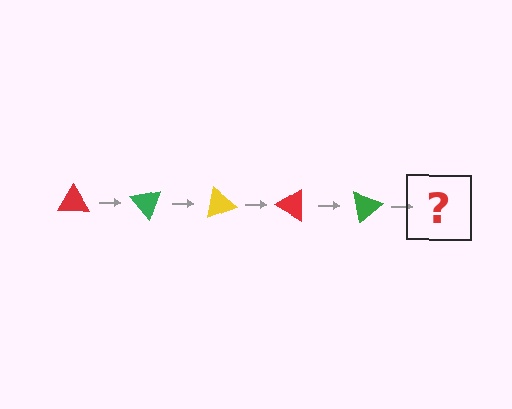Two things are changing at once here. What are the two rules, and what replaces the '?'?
The two rules are that it rotates 50 degrees each step and the color cycles through red, green, and yellow. The '?' should be a yellow triangle, rotated 250 degrees from the start.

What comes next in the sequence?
The next element should be a yellow triangle, rotated 250 degrees from the start.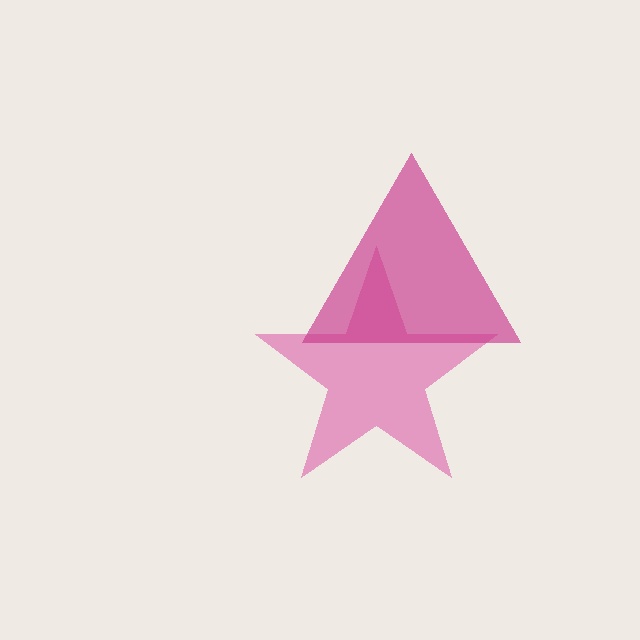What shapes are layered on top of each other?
The layered shapes are: a pink star, a magenta triangle.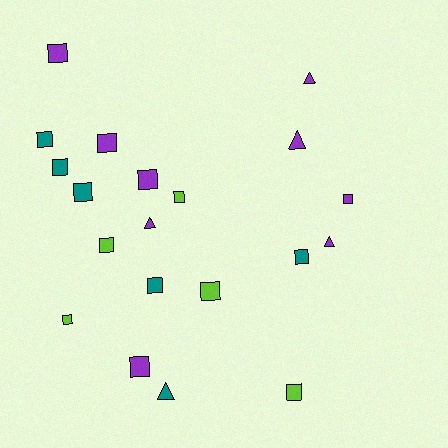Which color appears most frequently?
Purple, with 9 objects.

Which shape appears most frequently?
Square, with 15 objects.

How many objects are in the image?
There are 20 objects.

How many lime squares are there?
There are 5 lime squares.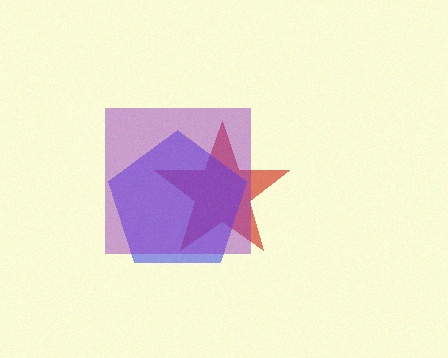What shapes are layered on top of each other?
The layered shapes are: a red star, a blue pentagon, a purple square.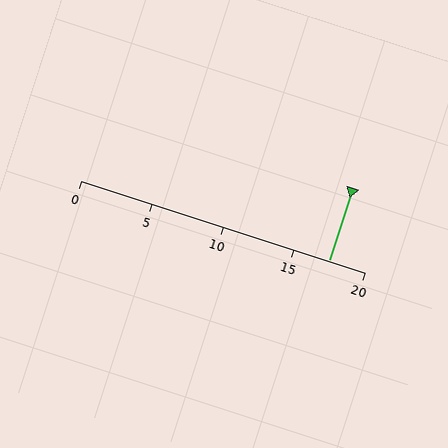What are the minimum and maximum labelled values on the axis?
The axis runs from 0 to 20.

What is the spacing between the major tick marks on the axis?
The major ticks are spaced 5 apart.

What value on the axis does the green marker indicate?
The marker indicates approximately 17.5.